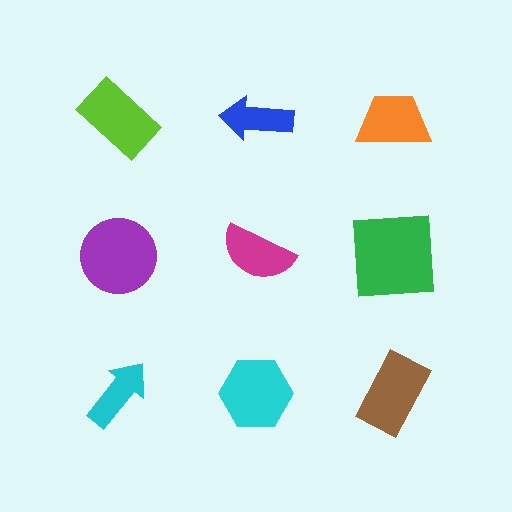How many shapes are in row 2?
3 shapes.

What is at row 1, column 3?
An orange trapezoid.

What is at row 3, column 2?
A cyan hexagon.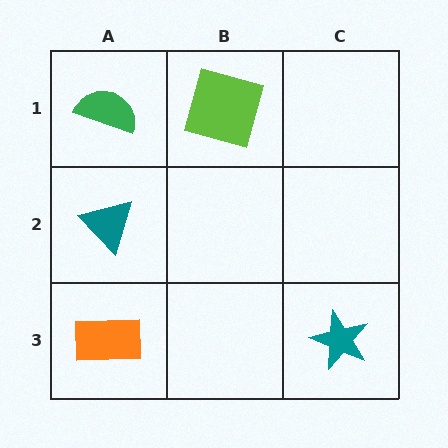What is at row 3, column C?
A teal star.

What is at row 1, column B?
A lime square.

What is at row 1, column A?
A green semicircle.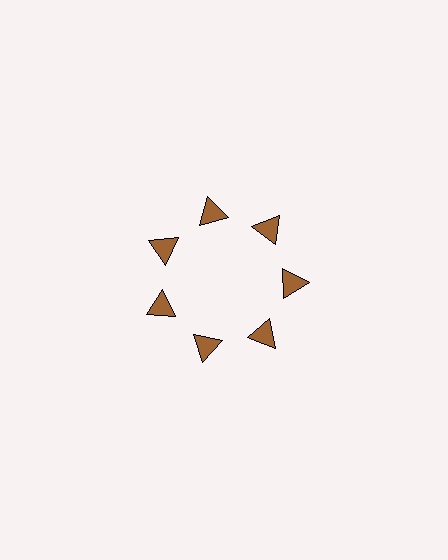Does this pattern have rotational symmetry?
Yes, this pattern has 7-fold rotational symmetry. It looks the same after rotating 51 degrees around the center.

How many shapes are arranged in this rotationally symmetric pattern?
There are 7 shapes, arranged in 7 groups of 1.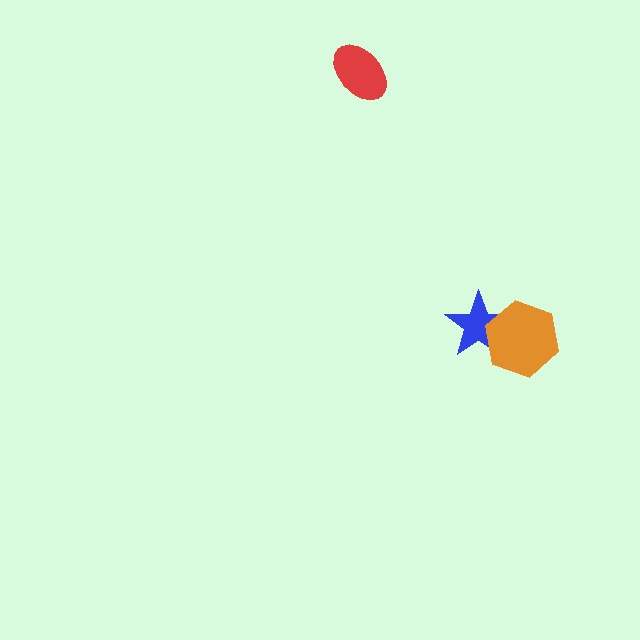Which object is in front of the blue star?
The orange hexagon is in front of the blue star.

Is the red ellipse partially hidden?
No, no other shape covers it.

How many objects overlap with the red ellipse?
0 objects overlap with the red ellipse.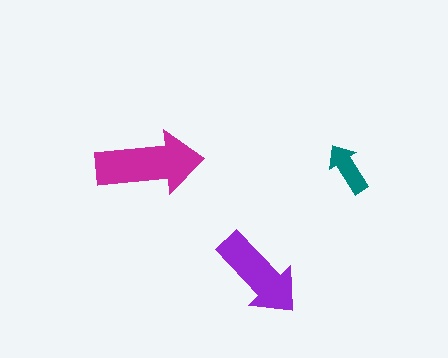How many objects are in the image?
There are 3 objects in the image.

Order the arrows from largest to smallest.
the magenta one, the purple one, the teal one.